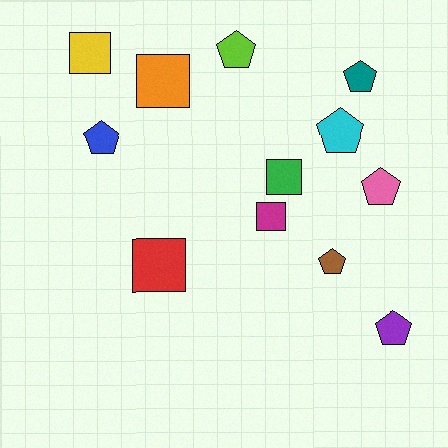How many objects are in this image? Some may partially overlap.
There are 12 objects.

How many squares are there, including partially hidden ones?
There are 5 squares.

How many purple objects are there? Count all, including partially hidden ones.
There is 1 purple object.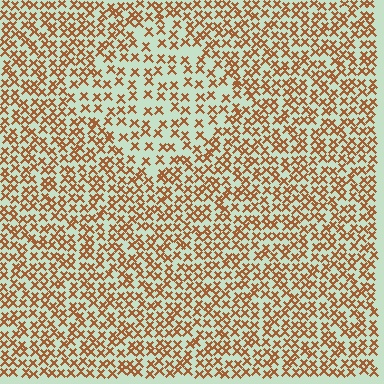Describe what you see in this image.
The image contains small brown elements arranged at two different densities. A diamond-shaped region is visible where the elements are less densely packed than the surrounding area.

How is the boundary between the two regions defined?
The boundary is defined by a change in element density (approximately 1.8x ratio). All elements are the same color, size, and shape.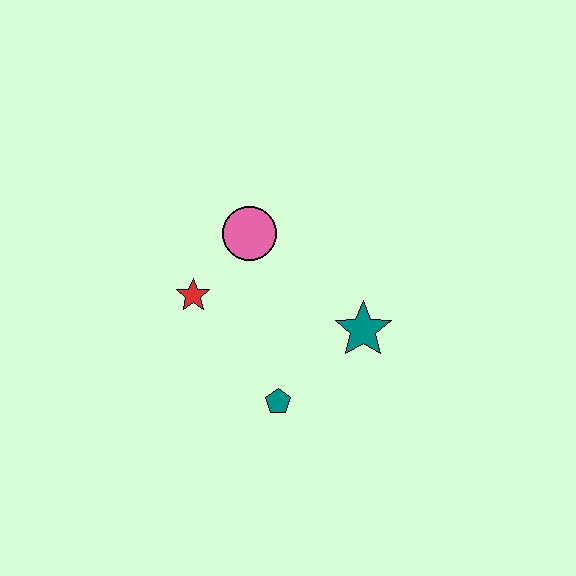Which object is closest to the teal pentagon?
The teal star is closest to the teal pentagon.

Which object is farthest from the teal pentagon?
The pink circle is farthest from the teal pentagon.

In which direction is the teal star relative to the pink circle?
The teal star is to the right of the pink circle.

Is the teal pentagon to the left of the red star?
No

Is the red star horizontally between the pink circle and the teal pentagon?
No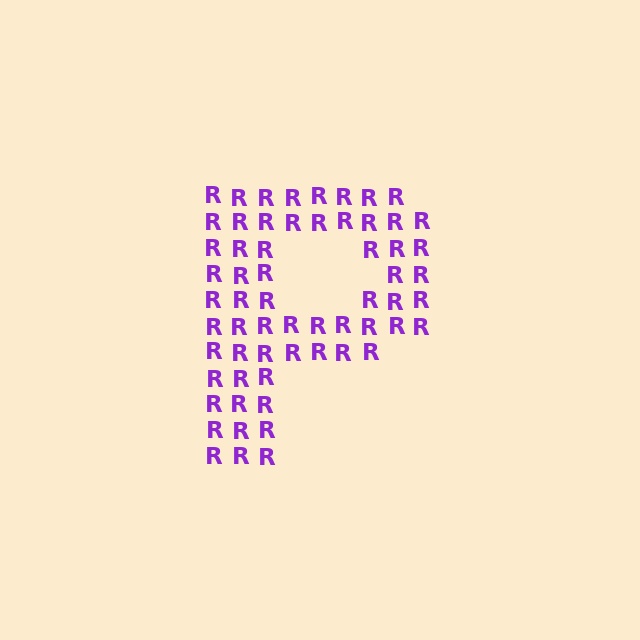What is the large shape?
The large shape is the letter P.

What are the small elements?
The small elements are letter R's.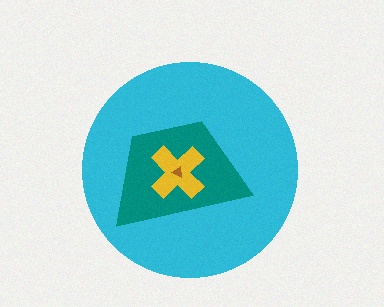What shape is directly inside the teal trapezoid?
The yellow cross.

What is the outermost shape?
The cyan circle.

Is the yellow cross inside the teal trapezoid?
Yes.